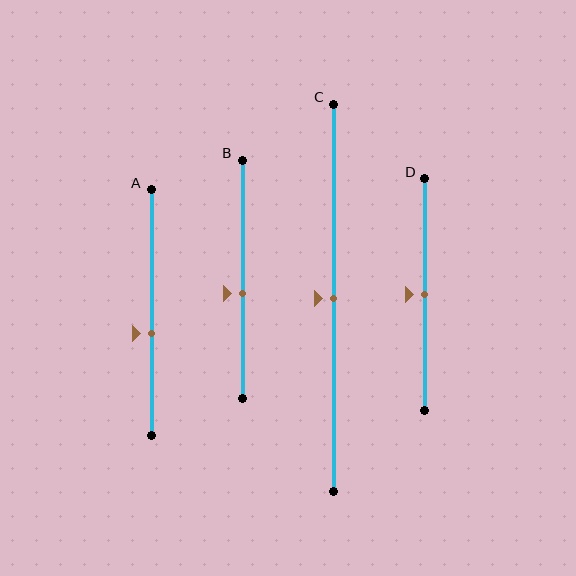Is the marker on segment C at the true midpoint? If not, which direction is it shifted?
Yes, the marker on segment C is at the true midpoint.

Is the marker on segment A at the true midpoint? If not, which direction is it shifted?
No, the marker on segment A is shifted downward by about 8% of the segment length.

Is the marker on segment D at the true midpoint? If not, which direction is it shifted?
Yes, the marker on segment D is at the true midpoint.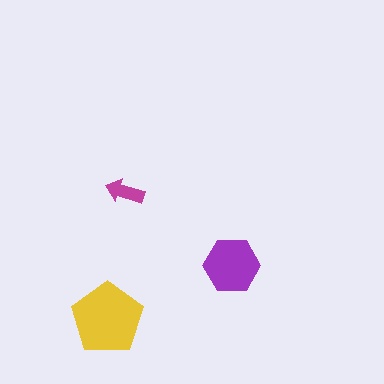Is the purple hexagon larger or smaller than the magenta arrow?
Larger.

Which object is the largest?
The yellow pentagon.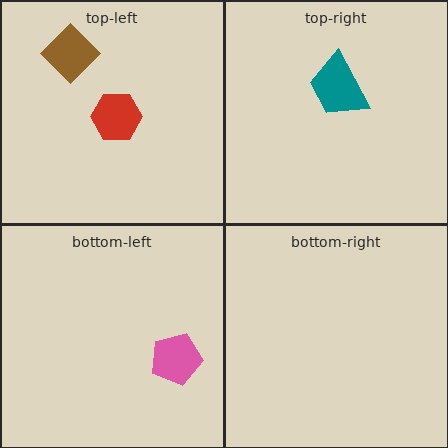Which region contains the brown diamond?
The top-left region.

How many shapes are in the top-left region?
2.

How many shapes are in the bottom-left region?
1.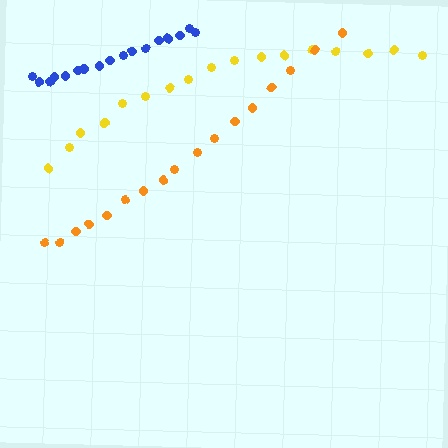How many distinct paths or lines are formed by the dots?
There are 3 distinct paths.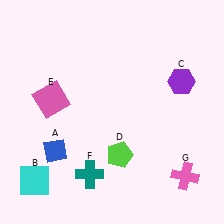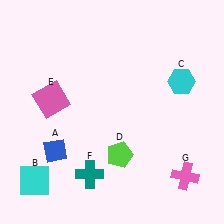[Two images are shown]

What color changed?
The hexagon (C) changed from purple in Image 1 to cyan in Image 2.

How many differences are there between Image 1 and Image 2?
There is 1 difference between the two images.